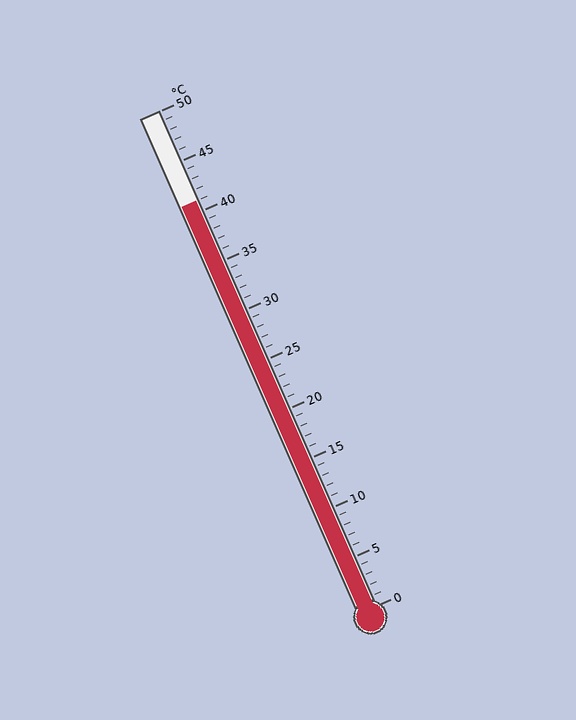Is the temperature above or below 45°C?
The temperature is below 45°C.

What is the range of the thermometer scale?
The thermometer scale ranges from 0°C to 50°C.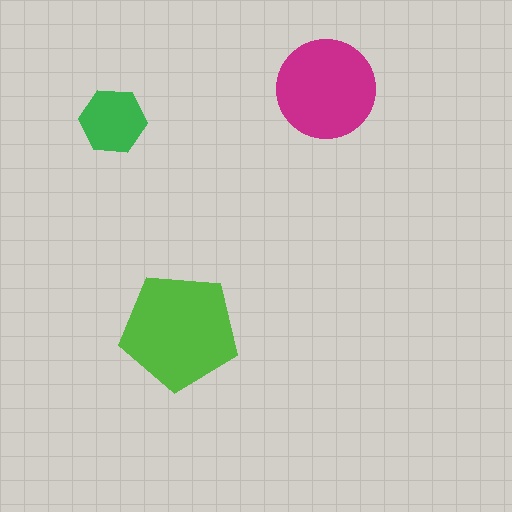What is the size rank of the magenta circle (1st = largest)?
2nd.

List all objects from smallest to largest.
The green hexagon, the magenta circle, the lime pentagon.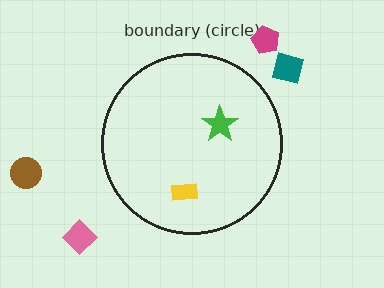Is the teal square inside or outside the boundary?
Outside.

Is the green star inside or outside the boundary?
Inside.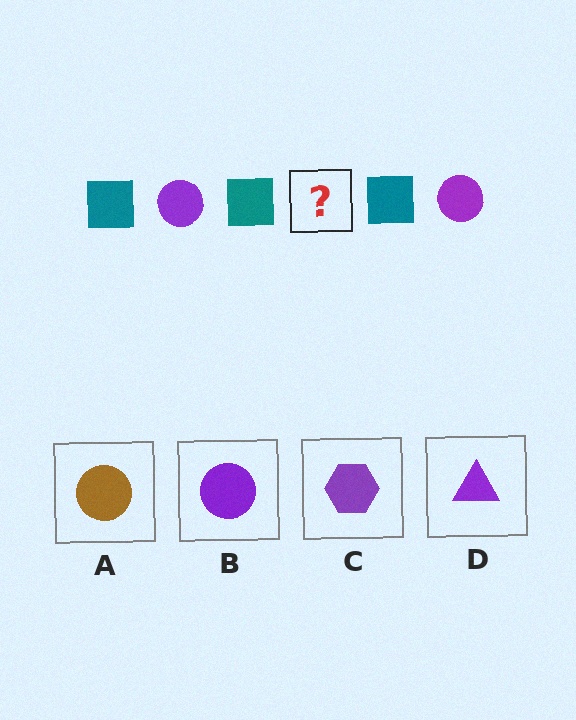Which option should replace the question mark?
Option B.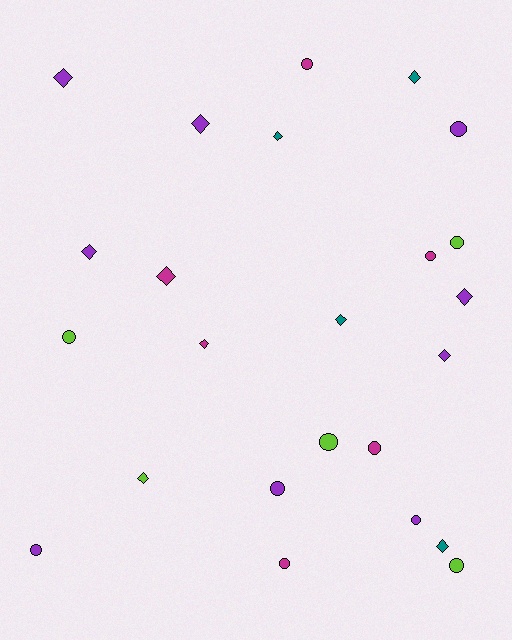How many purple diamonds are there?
There are 5 purple diamonds.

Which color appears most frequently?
Purple, with 9 objects.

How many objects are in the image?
There are 24 objects.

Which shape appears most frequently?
Circle, with 12 objects.